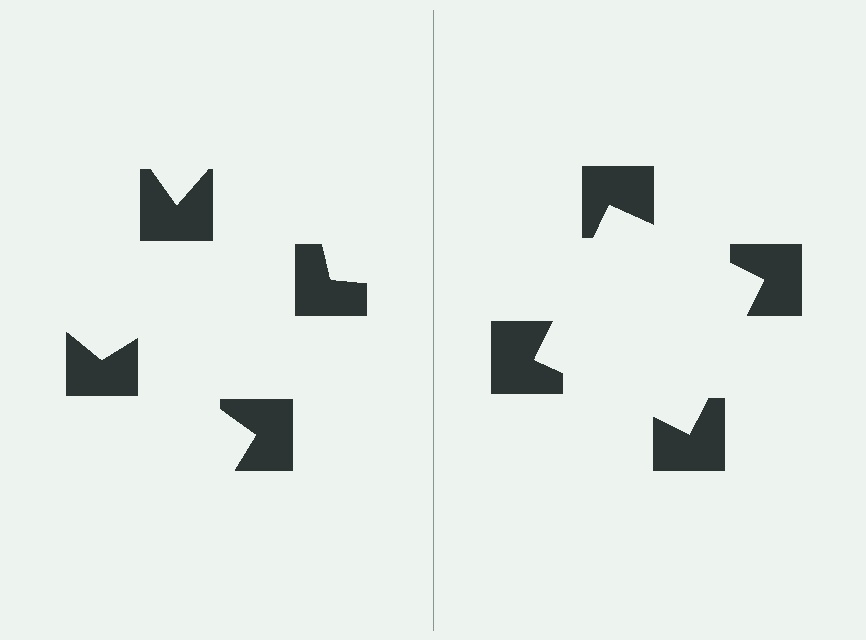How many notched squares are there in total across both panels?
8 — 4 on each side.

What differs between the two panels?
The notched squares are positioned identically on both sides; only the wedge orientations differ. On the right they align to a square; on the left they are misaligned.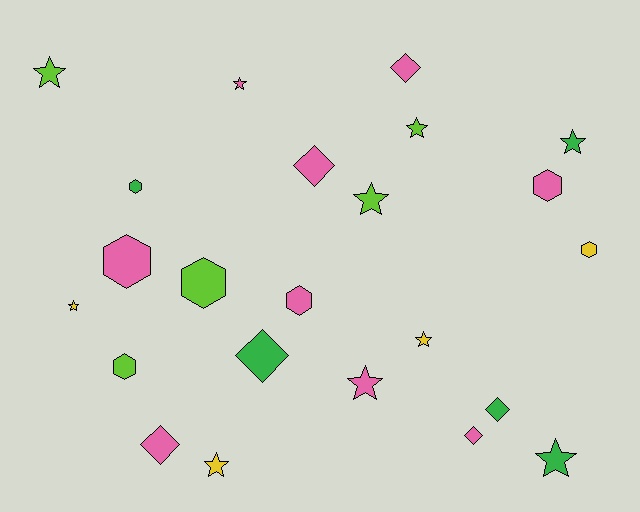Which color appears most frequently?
Pink, with 9 objects.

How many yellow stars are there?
There are 3 yellow stars.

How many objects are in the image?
There are 23 objects.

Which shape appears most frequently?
Star, with 10 objects.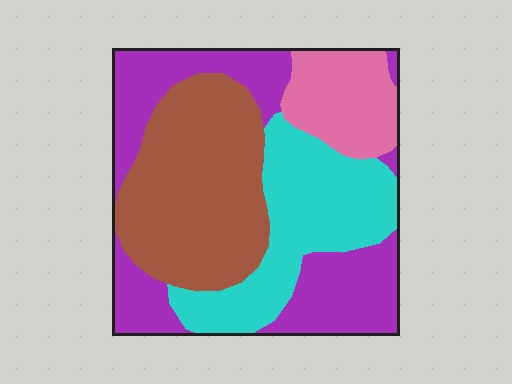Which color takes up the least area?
Pink, at roughly 15%.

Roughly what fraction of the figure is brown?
Brown covers roughly 30% of the figure.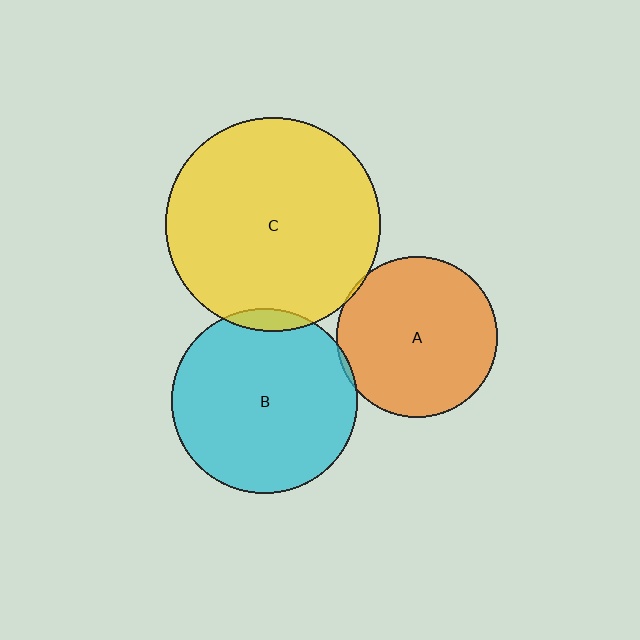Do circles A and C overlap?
Yes.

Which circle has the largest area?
Circle C (yellow).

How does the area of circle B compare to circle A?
Approximately 1.3 times.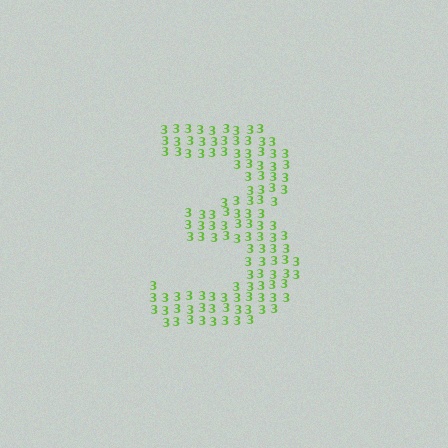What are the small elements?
The small elements are digit 3's.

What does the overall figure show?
The overall figure shows the digit 3.